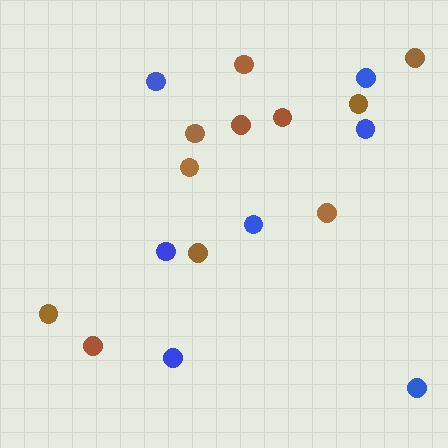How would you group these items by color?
There are 2 groups: one group of brown circles (11) and one group of blue circles (7).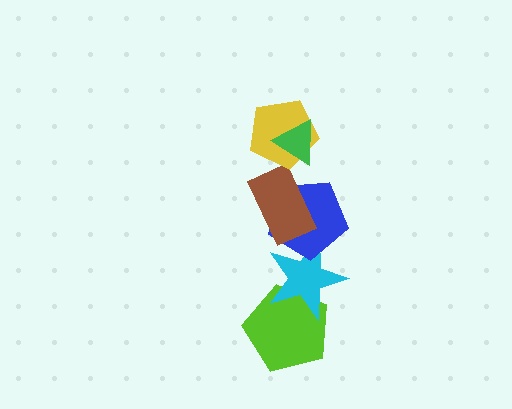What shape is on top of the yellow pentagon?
The green triangle is on top of the yellow pentagon.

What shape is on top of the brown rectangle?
The yellow pentagon is on top of the brown rectangle.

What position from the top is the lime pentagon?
The lime pentagon is 6th from the top.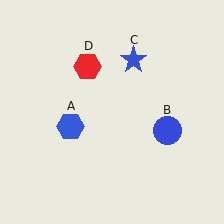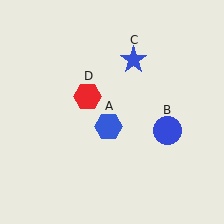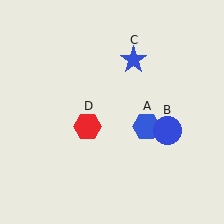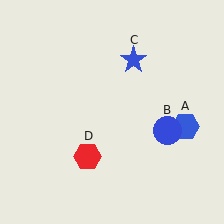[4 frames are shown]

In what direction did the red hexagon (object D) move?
The red hexagon (object D) moved down.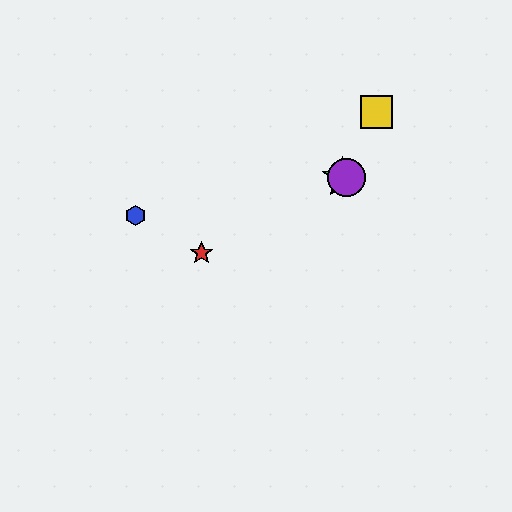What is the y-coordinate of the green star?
The green star is at y≈178.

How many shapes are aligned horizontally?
2 shapes (the green star, the purple circle) are aligned horizontally.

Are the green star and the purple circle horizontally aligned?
Yes, both are at y≈178.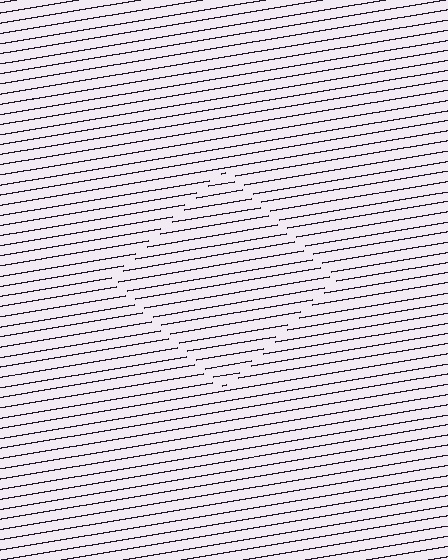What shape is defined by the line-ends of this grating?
An illusory square. The interior of the shape contains the same grating, shifted by half a period — the contour is defined by the phase discontinuity where line-ends from the inner and outer gratings abut.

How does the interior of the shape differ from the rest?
The interior of the shape contains the same grating, shifted by half a period — the contour is defined by the phase discontinuity where line-ends from the inner and outer gratings abut.